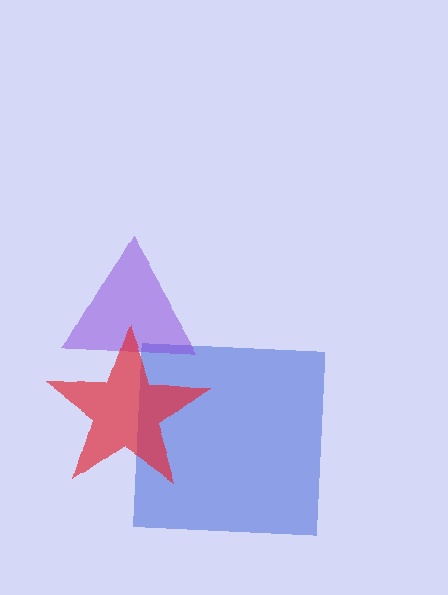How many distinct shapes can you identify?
There are 3 distinct shapes: a blue square, a purple triangle, a red star.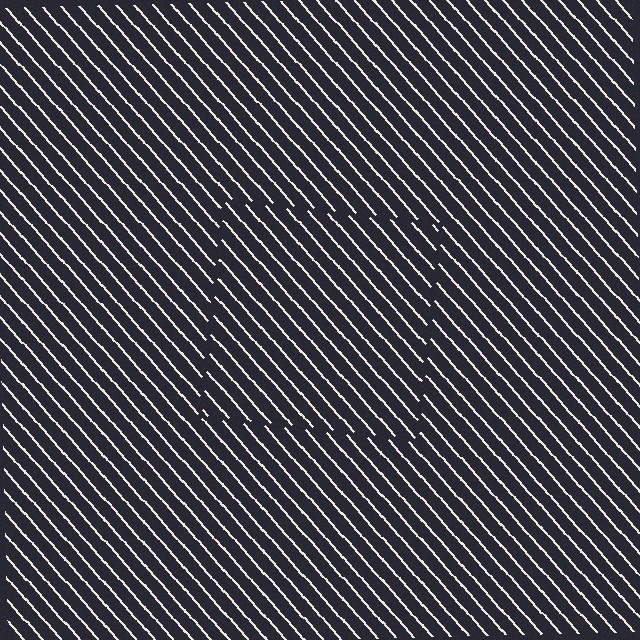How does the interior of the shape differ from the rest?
The interior of the shape contains the same grating, shifted by half a period — the contour is defined by the phase discontinuity where line-ends from the inner and outer gratings abut.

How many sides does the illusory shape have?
4 sides — the line-ends trace a square.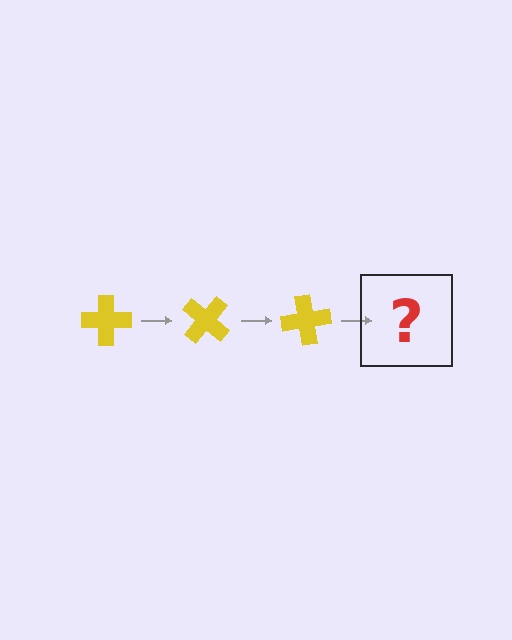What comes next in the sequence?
The next element should be a yellow cross rotated 120 degrees.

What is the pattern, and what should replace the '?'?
The pattern is that the cross rotates 40 degrees each step. The '?' should be a yellow cross rotated 120 degrees.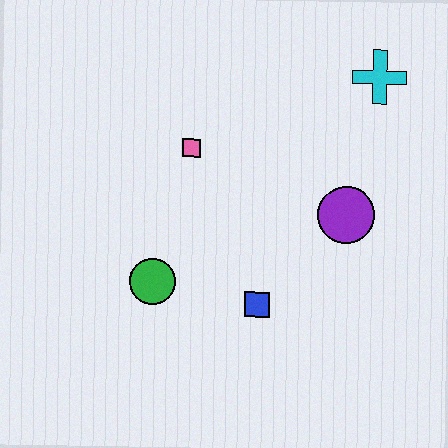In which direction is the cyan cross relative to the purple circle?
The cyan cross is above the purple circle.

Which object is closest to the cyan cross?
The purple circle is closest to the cyan cross.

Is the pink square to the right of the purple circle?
No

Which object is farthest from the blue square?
The cyan cross is farthest from the blue square.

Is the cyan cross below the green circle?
No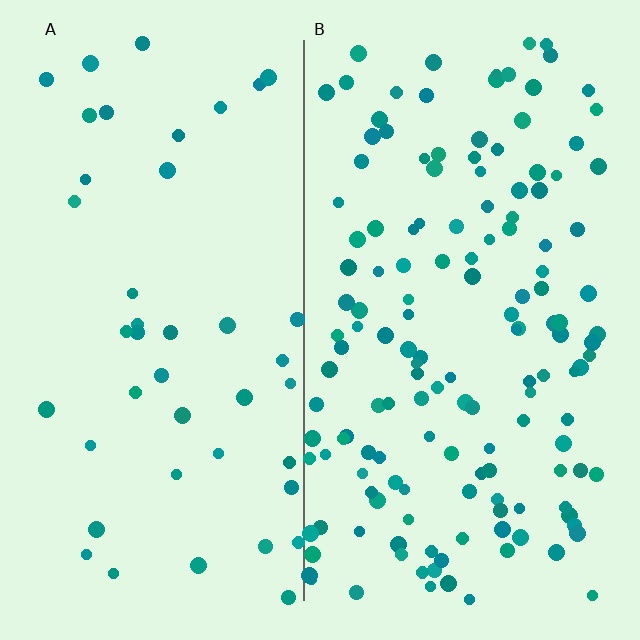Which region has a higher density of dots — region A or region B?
B (the right).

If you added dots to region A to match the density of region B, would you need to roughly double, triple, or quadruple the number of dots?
Approximately triple.